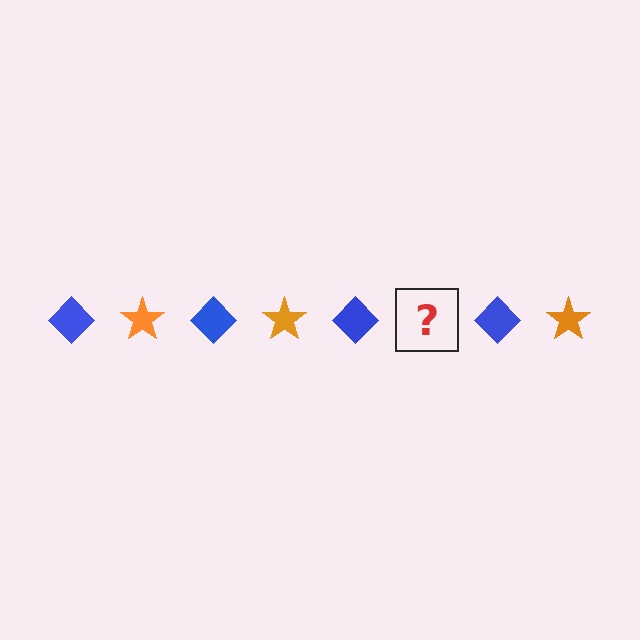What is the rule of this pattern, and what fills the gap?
The rule is that the pattern alternates between blue diamond and orange star. The gap should be filled with an orange star.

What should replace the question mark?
The question mark should be replaced with an orange star.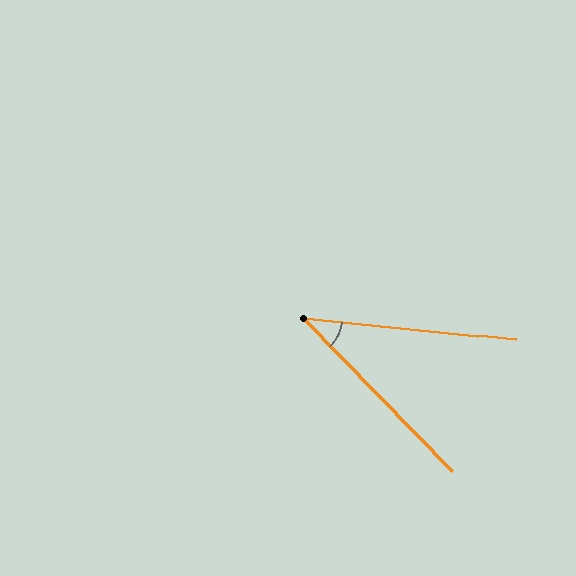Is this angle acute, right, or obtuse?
It is acute.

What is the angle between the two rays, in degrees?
Approximately 40 degrees.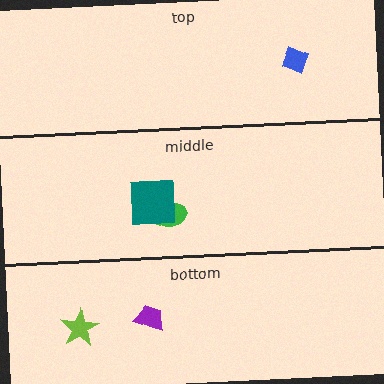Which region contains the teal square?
The middle region.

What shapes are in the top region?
The blue diamond.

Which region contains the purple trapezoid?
The bottom region.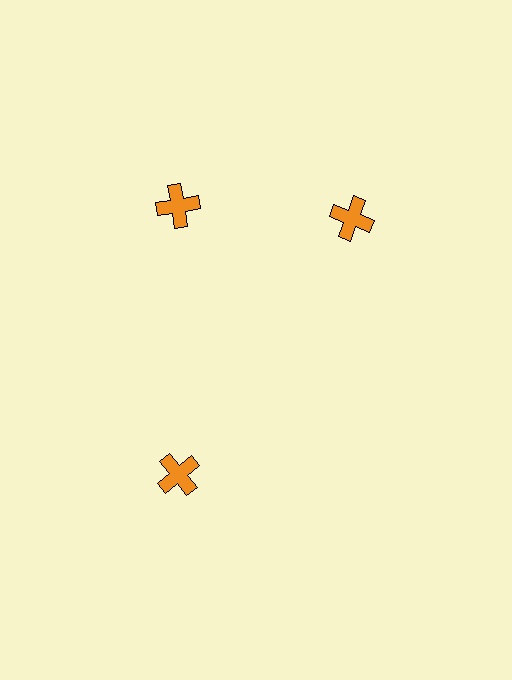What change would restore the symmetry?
The symmetry would be restored by rotating it back into even spacing with its neighbors so that all 3 crosses sit at equal angles and equal distance from the center.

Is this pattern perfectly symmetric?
No. The 3 orange crosses are arranged in a ring, but one element near the 3 o'clock position is rotated out of alignment along the ring, breaking the 3-fold rotational symmetry.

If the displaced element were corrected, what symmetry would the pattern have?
It would have 3-fold rotational symmetry — the pattern would map onto itself every 120 degrees.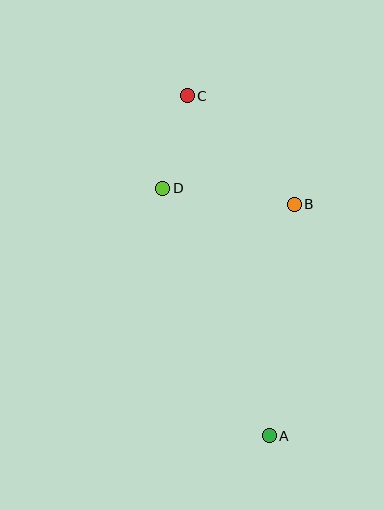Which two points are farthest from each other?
Points A and C are farthest from each other.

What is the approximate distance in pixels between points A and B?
The distance between A and B is approximately 233 pixels.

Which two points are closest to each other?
Points C and D are closest to each other.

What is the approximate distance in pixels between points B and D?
The distance between B and D is approximately 133 pixels.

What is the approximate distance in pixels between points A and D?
The distance between A and D is approximately 269 pixels.